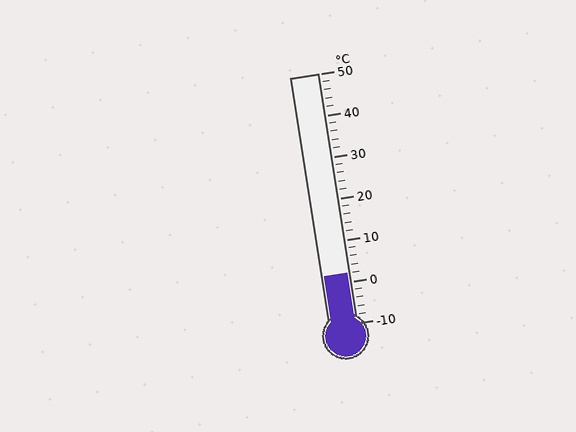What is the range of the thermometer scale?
The thermometer scale ranges from -10°C to 50°C.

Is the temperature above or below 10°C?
The temperature is below 10°C.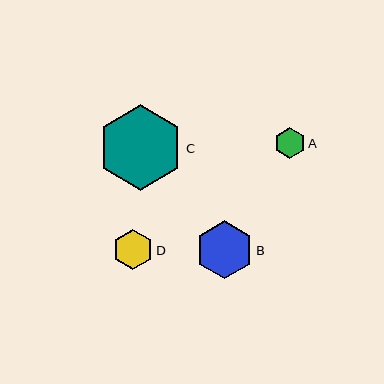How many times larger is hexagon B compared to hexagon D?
Hexagon B is approximately 1.4 times the size of hexagon D.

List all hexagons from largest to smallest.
From largest to smallest: C, B, D, A.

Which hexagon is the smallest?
Hexagon A is the smallest with a size of approximately 31 pixels.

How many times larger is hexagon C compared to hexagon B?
Hexagon C is approximately 1.5 times the size of hexagon B.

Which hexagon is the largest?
Hexagon C is the largest with a size of approximately 86 pixels.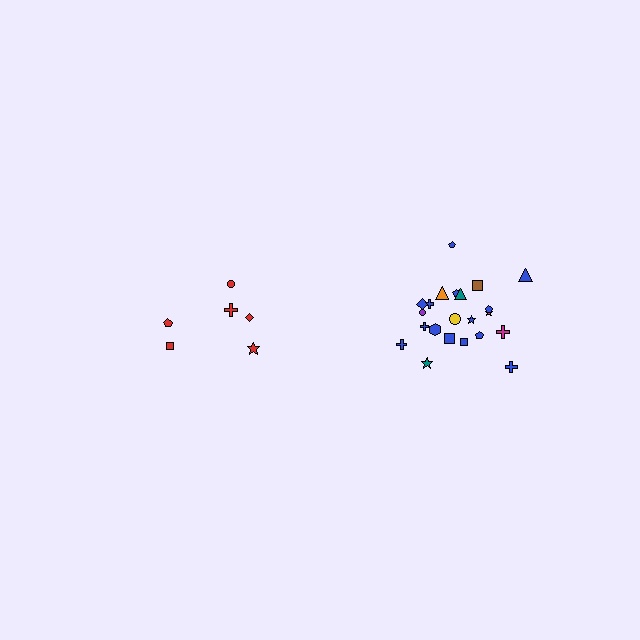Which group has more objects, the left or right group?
The right group.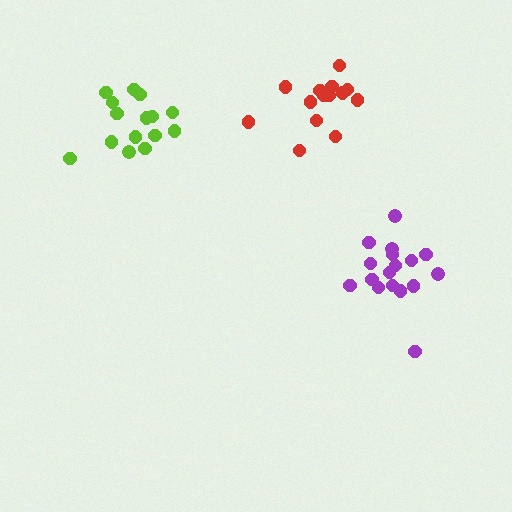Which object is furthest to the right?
The purple cluster is rightmost.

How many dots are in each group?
Group 1: 15 dots, Group 2: 17 dots, Group 3: 14 dots (46 total).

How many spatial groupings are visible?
There are 3 spatial groupings.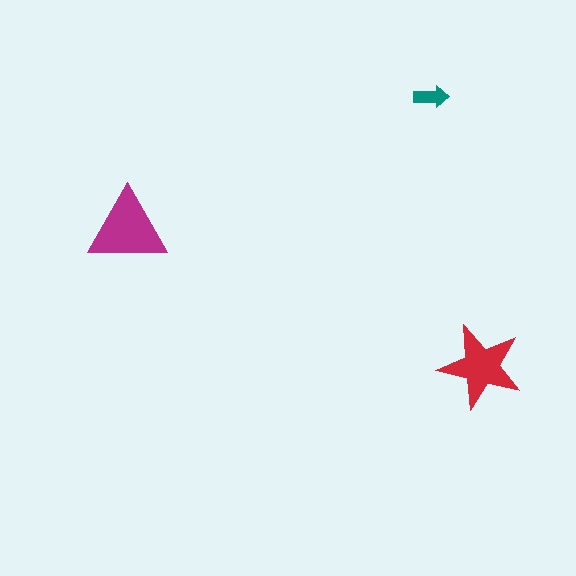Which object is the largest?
The magenta triangle.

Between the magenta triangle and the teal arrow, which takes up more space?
The magenta triangle.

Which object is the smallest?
The teal arrow.